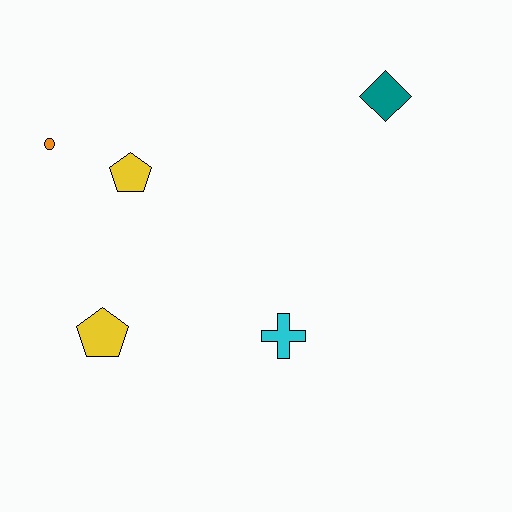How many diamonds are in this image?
There is 1 diamond.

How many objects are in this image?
There are 5 objects.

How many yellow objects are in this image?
There are 2 yellow objects.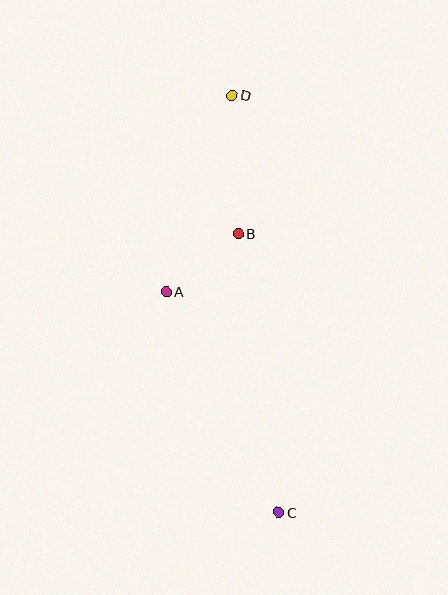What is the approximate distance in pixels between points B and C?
The distance between B and C is approximately 282 pixels.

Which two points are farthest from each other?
Points C and D are farthest from each other.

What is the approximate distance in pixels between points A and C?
The distance between A and C is approximately 248 pixels.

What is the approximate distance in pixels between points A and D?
The distance between A and D is approximately 207 pixels.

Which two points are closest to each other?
Points A and B are closest to each other.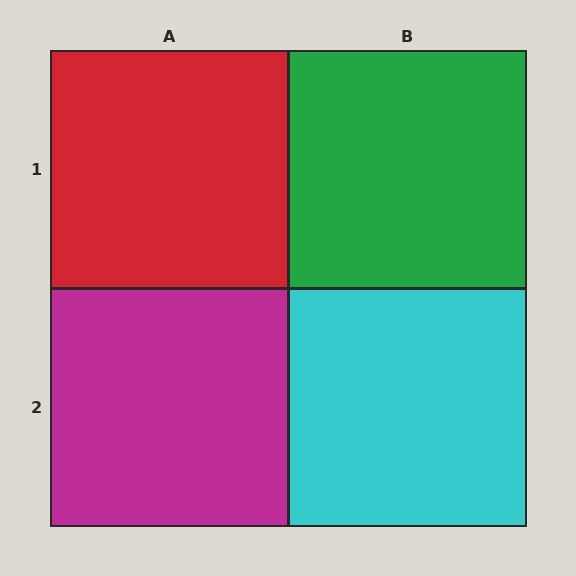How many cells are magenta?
1 cell is magenta.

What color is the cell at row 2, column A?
Magenta.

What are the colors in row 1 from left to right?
Red, green.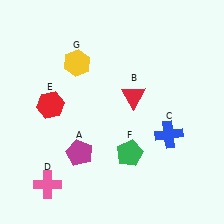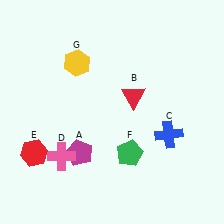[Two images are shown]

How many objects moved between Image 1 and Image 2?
2 objects moved between the two images.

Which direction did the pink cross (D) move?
The pink cross (D) moved up.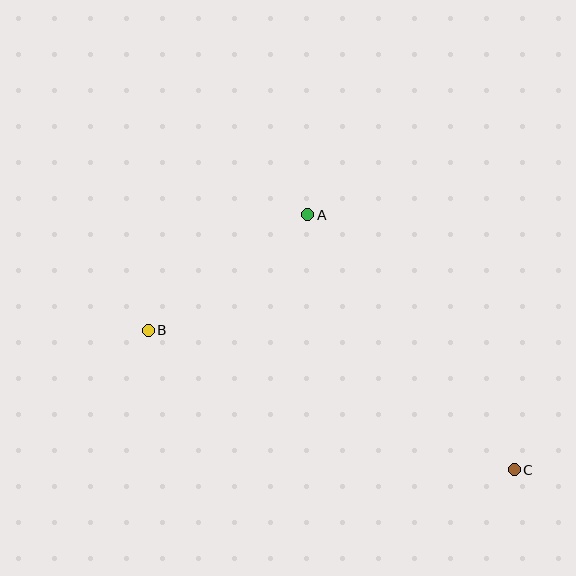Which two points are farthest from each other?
Points B and C are farthest from each other.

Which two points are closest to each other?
Points A and B are closest to each other.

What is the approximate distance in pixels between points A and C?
The distance between A and C is approximately 328 pixels.